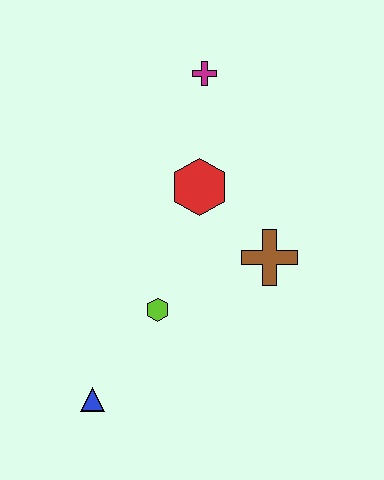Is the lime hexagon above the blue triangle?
Yes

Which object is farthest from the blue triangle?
The magenta cross is farthest from the blue triangle.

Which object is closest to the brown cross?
The red hexagon is closest to the brown cross.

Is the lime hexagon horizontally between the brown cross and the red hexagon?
No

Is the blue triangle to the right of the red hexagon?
No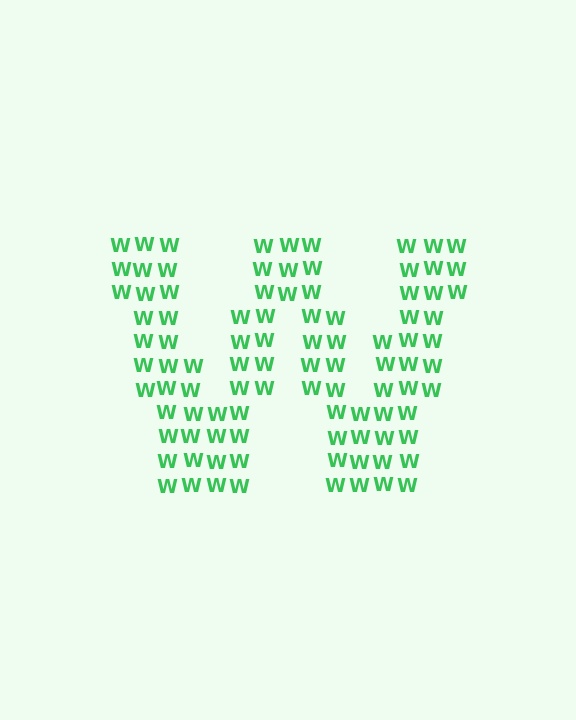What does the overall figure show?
The overall figure shows the letter W.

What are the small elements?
The small elements are letter W's.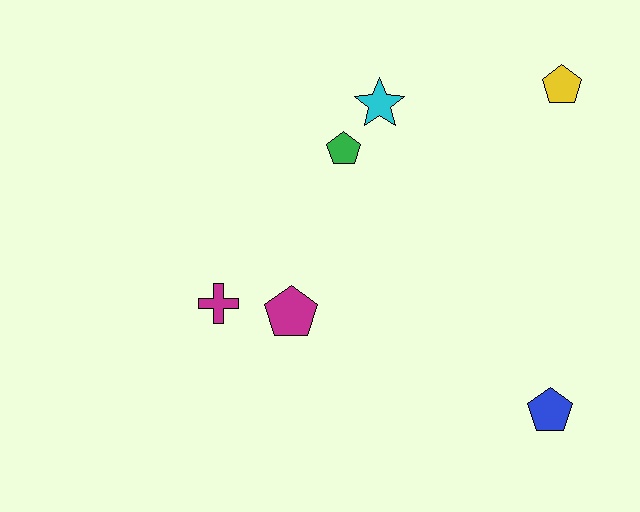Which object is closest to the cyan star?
The green pentagon is closest to the cyan star.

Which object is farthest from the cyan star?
The blue pentagon is farthest from the cyan star.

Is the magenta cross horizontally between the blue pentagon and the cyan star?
No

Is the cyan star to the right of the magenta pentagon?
Yes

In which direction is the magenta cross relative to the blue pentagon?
The magenta cross is to the left of the blue pentagon.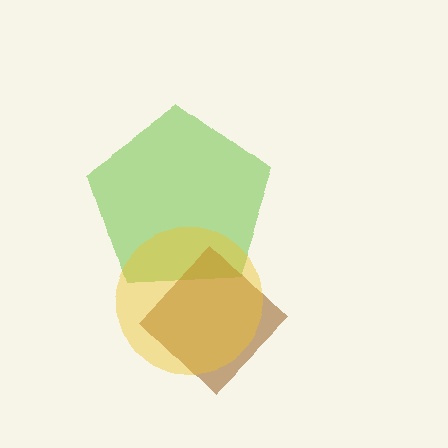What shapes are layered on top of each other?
The layered shapes are: a lime pentagon, a brown diamond, a yellow circle.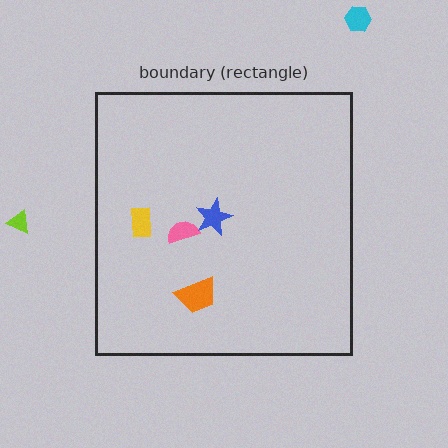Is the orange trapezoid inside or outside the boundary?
Inside.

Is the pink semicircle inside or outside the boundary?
Inside.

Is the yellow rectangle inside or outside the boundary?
Inside.